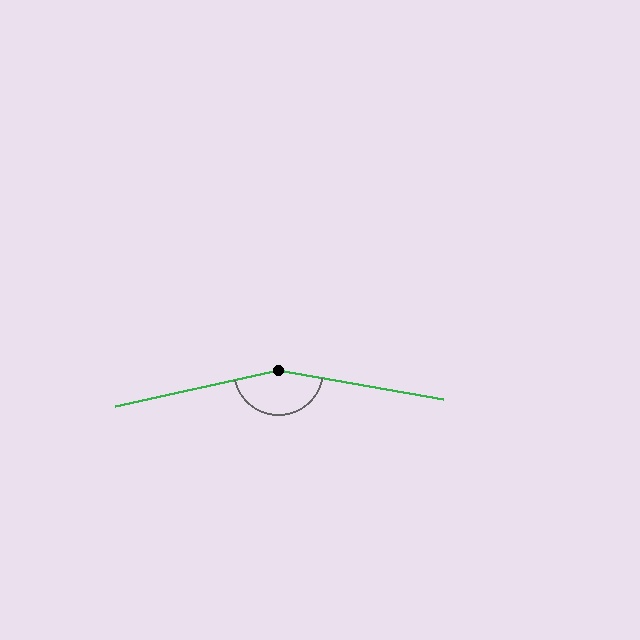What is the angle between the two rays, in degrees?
Approximately 157 degrees.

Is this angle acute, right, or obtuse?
It is obtuse.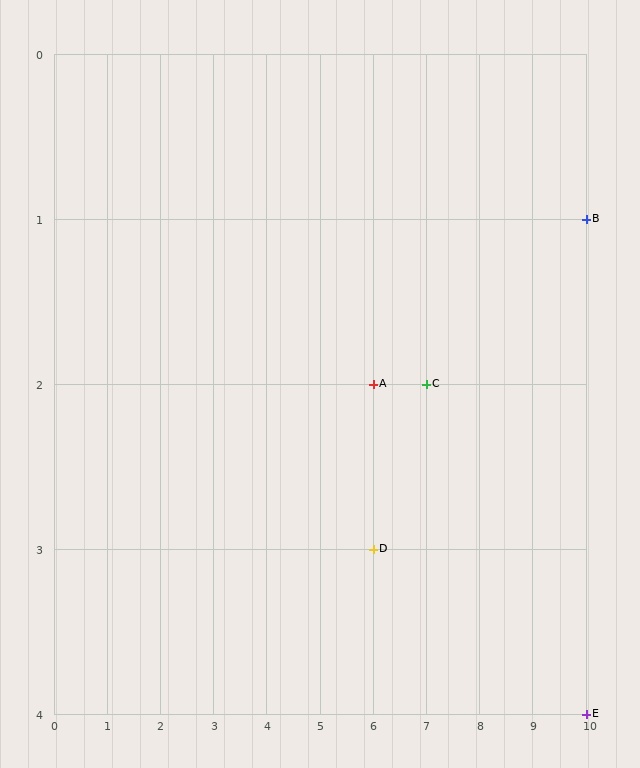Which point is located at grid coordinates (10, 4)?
Point E is at (10, 4).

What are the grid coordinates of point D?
Point D is at grid coordinates (6, 3).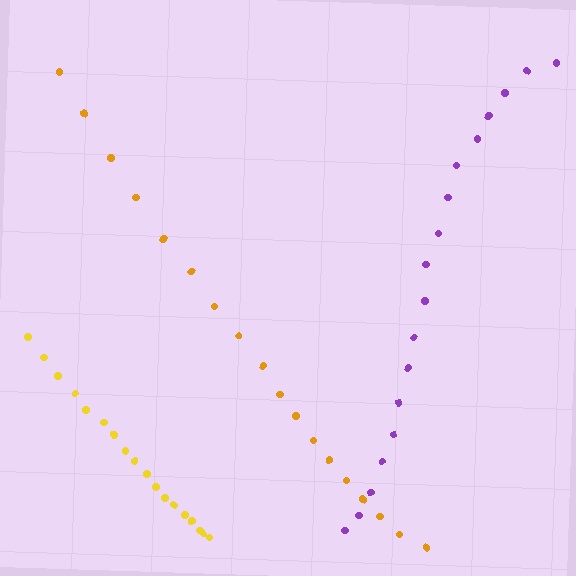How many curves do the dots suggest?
There are 3 distinct paths.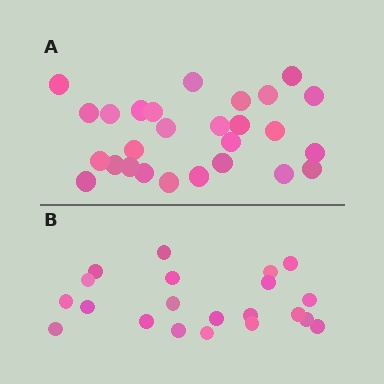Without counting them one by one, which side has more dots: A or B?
Region A (the top region) has more dots.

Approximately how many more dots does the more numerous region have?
Region A has about 6 more dots than region B.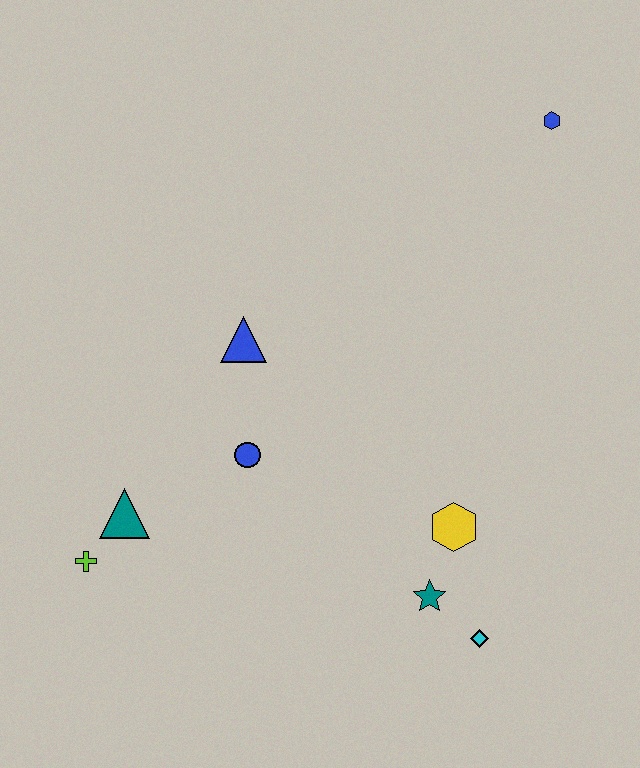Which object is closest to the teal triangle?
The lime cross is closest to the teal triangle.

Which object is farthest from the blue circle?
The blue hexagon is farthest from the blue circle.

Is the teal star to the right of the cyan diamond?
No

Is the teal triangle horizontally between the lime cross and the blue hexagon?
Yes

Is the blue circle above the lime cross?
Yes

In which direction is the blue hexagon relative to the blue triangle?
The blue hexagon is to the right of the blue triangle.